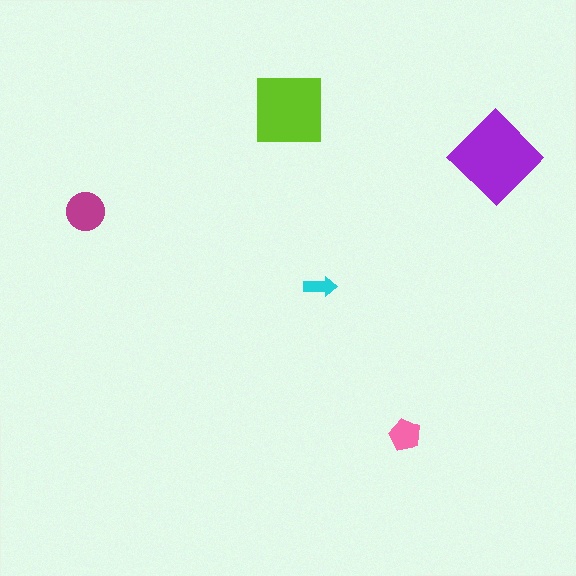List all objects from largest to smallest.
The purple diamond, the lime square, the magenta circle, the pink pentagon, the cyan arrow.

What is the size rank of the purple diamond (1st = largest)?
1st.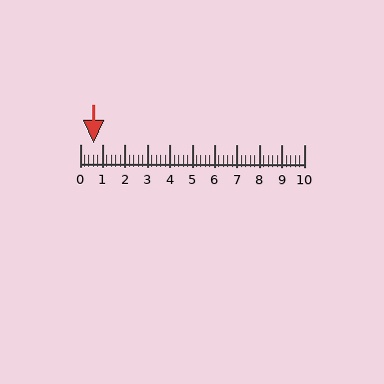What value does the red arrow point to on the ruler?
The red arrow points to approximately 0.6.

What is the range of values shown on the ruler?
The ruler shows values from 0 to 10.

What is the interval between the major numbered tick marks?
The major tick marks are spaced 1 units apart.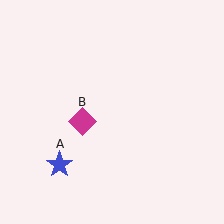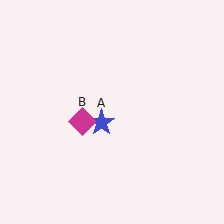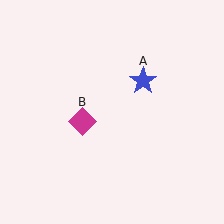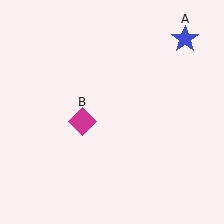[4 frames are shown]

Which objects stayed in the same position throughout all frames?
Magenta diamond (object B) remained stationary.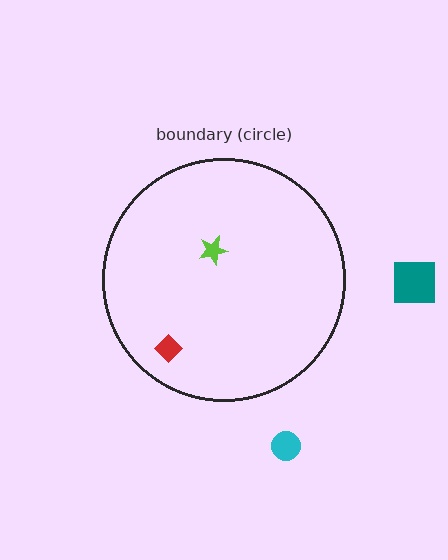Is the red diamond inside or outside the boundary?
Inside.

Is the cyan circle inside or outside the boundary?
Outside.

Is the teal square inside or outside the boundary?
Outside.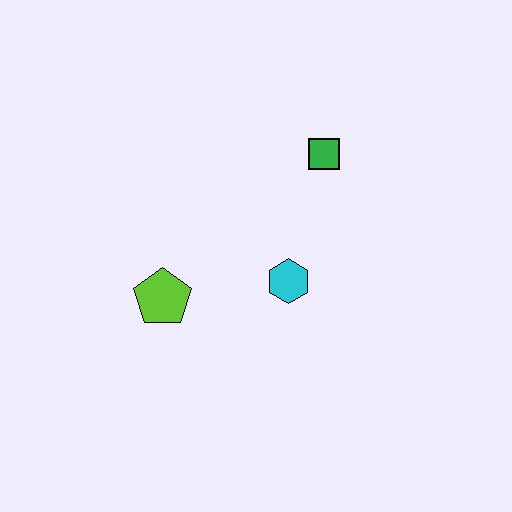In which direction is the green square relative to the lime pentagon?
The green square is to the right of the lime pentagon.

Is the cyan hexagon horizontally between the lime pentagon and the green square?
Yes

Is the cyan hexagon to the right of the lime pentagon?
Yes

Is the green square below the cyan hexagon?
No